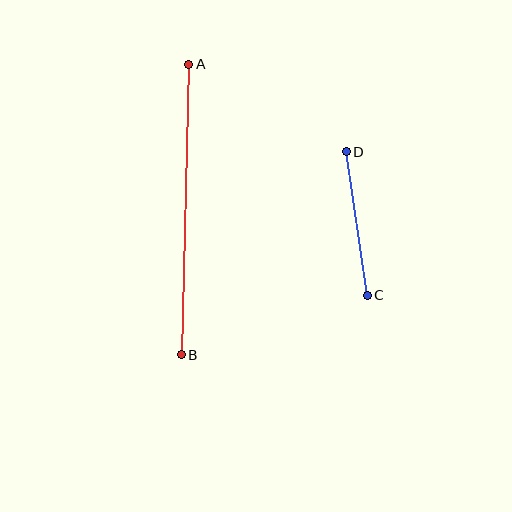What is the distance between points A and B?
The distance is approximately 291 pixels.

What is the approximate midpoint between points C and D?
The midpoint is at approximately (357, 223) pixels.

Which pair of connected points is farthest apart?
Points A and B are farthest apart.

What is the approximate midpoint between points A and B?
The midpoint is at approximately (185, 210) pixels.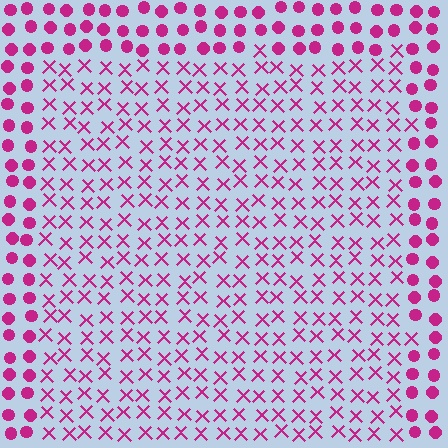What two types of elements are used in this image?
The image uses X marks inside the rectangle region and circles outside it.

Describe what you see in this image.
The image is filled with small magenta elements arranged in a uniform grid. A rectangle-shaped region contains X marks, while the surrounding area contains circles. The boundary is defined purely by the change in element shape.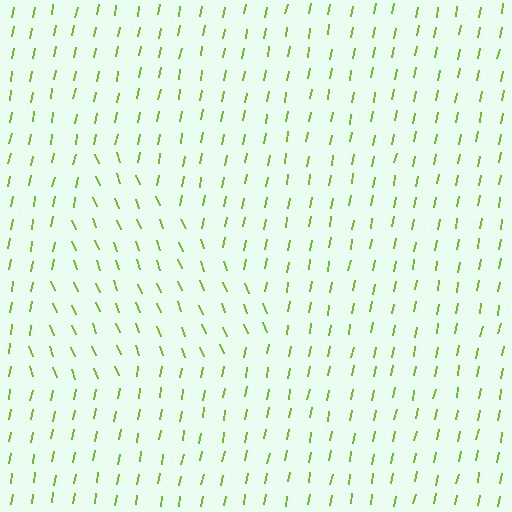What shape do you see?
I see a triangle.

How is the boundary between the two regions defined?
The boundary is defined purely by a change in line orientation (approximately 32 degrees difference). All lines are the same color and thickness.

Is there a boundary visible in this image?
Yes, there is a texture boundary formed by a change in line orientation.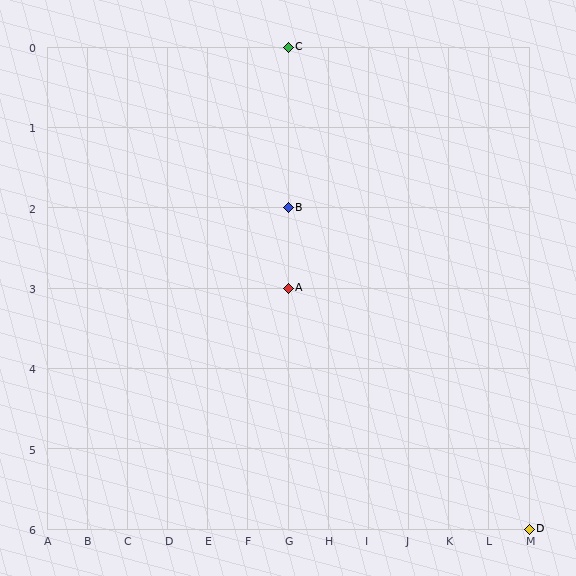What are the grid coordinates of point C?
Point C is at grid coordinates (G, 0).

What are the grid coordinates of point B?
Point B is at grid coordinates (G, 2).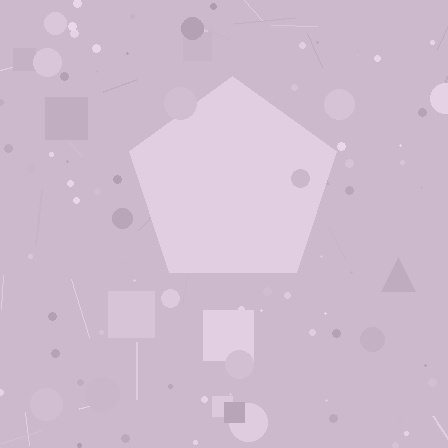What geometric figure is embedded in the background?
A pentagon is embedded in the background.